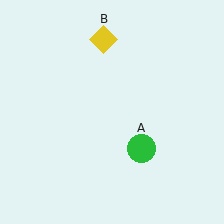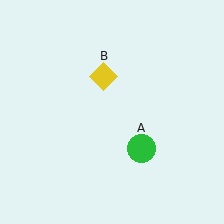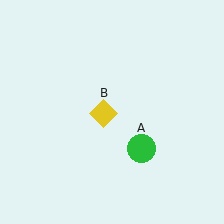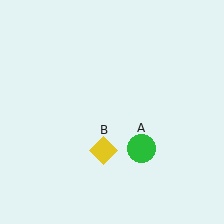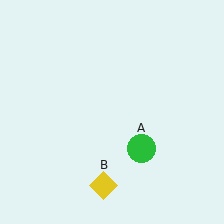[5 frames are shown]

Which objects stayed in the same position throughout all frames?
Green circle (object A) remained stationary.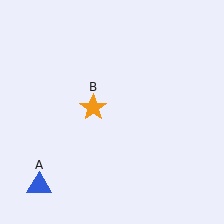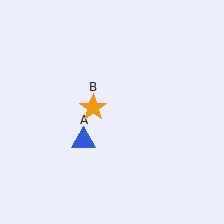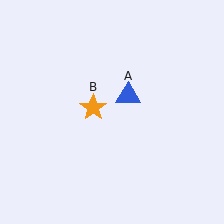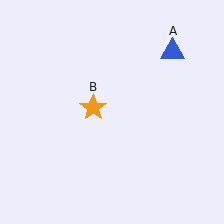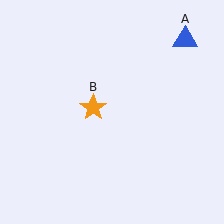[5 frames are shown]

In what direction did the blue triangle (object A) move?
The blue triangle (object A) moved up and to the right.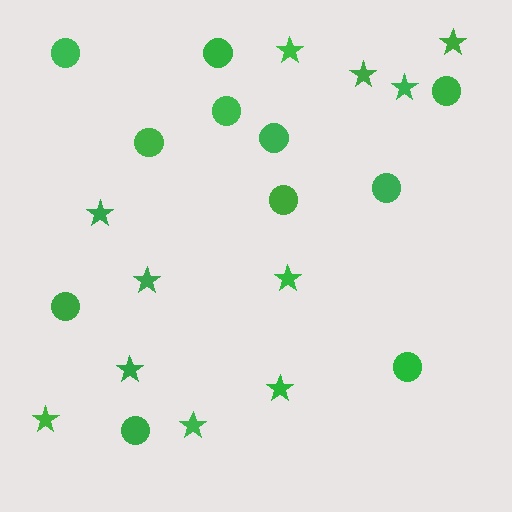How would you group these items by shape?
There are 2 groups: one group of circles (11) and one group of stars (11).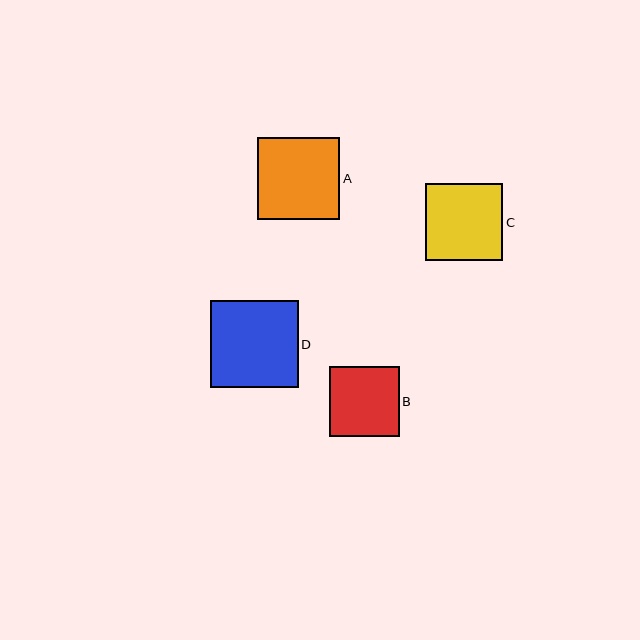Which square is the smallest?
Square B is the smallest with a size of approximately 70 pixels.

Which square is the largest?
Square D is the largest with a size of approximately 87 pixels.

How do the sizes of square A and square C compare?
Square A and square C are approximately the same size.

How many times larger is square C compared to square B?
Square C is approximately 1.1 times the size of square B.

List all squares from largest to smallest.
From largest to smallest: D, A, C, B.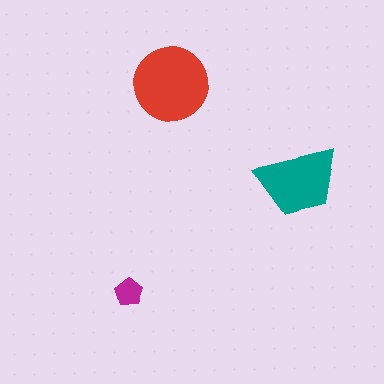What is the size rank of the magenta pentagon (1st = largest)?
3rd.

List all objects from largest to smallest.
The red circle, the teal trapezoid, the magenta pentagon.